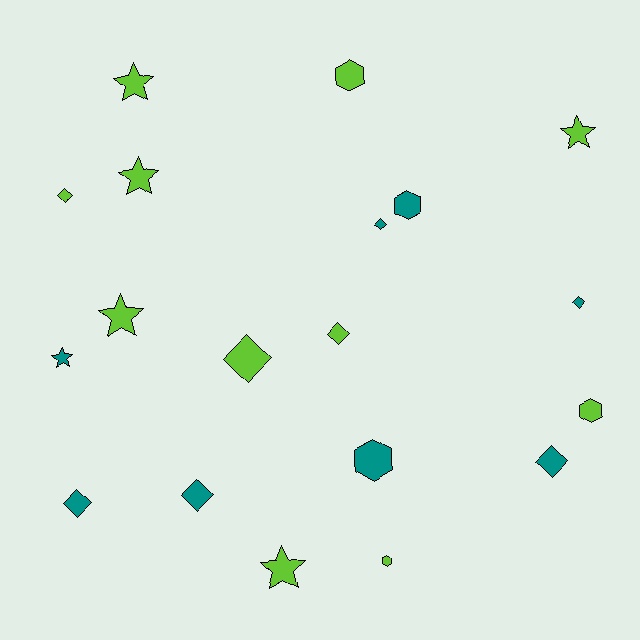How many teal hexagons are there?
There are 2 teal hexagons.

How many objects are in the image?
There are 19 objects.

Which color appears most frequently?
Lime, with 11 objects.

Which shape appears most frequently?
Diamond, with 8 objects.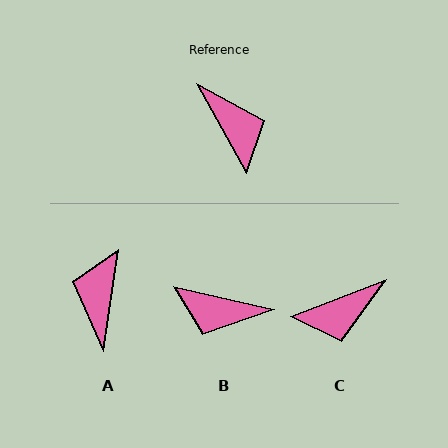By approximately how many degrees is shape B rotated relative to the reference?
Approximately 132 degrees clockwise.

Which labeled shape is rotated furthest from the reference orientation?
A, about 143 degrees away.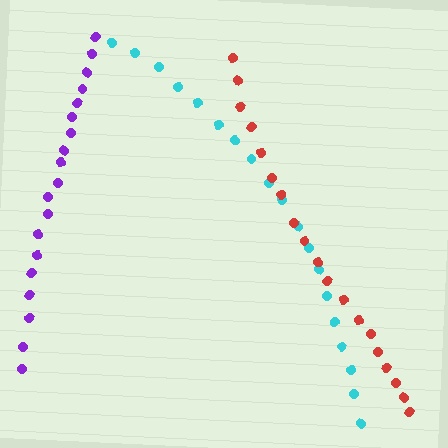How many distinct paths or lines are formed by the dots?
There are 3 distinct paths.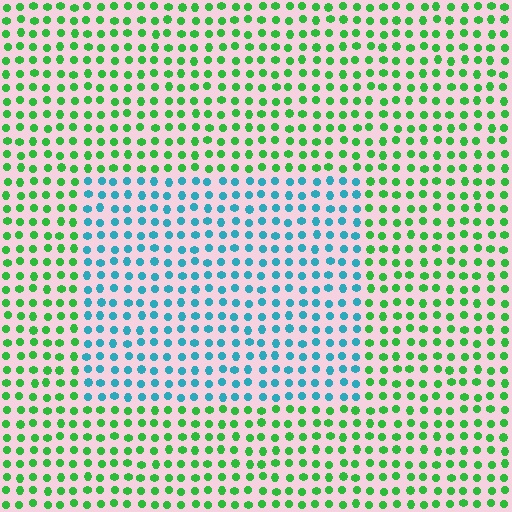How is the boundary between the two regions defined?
The boundary is defined purely by a slight shift in hue (about 62 degrees). Spacing, size, and orientation are identical on both sides.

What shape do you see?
I see a rectangle.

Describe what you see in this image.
The image is filled with small green elements in a uniform arrangement. A rectangle-shaped region is visible where the elements are tinted to a slightly different hue, forming a subtle color boundary.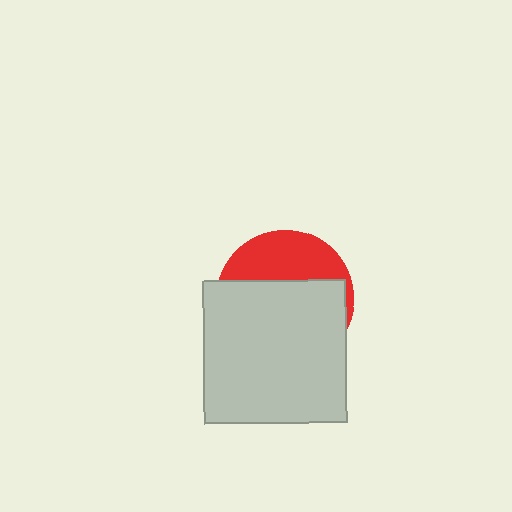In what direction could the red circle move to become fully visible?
The red circle could move up. That would shift it out from behind the light gray square entirely.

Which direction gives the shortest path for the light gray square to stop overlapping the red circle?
Moving down gives the shortest separation.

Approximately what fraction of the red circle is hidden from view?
Roughly 66% of the red circle is hidden behind the light gray square.